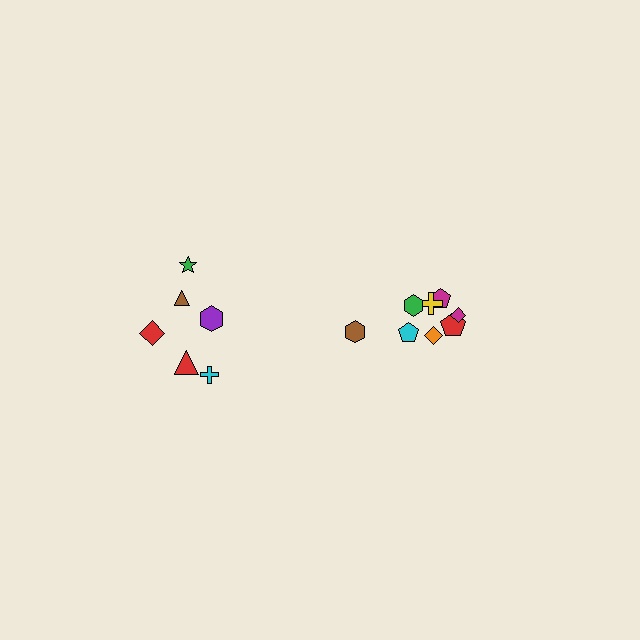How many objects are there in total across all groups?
There are 14 objects.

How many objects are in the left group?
There are 6 objects.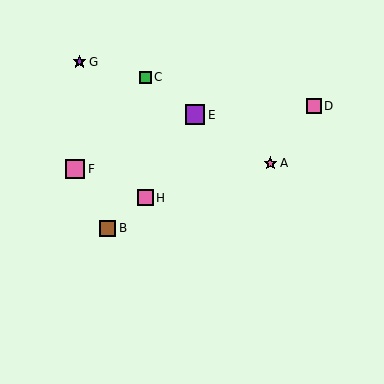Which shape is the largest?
The pink square (labeled F) is the largest.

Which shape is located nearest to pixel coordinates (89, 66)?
The purple star (labeled G) at (79, 62) is nearest to that location.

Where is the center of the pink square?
The center of the pink square is at (145, 198).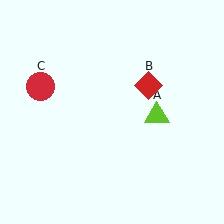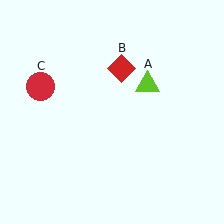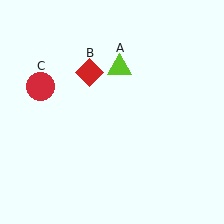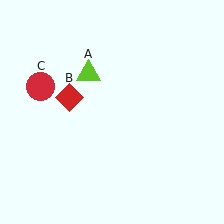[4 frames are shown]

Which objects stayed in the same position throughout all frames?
Red circle (object C) remained stationary.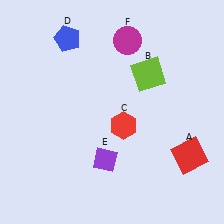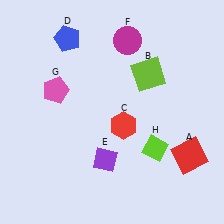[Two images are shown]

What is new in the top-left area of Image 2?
A pink pentagon (G) was added in the top-left area of Image 2.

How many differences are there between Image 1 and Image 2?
There are 2 differences between the two images.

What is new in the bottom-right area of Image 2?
A lime diamond (H) was added in the bottom-right area of Image 2.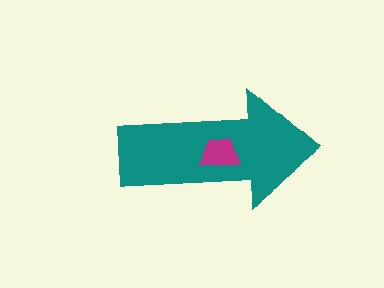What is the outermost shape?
The teal arrow.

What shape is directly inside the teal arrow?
The magenta trapezoid.